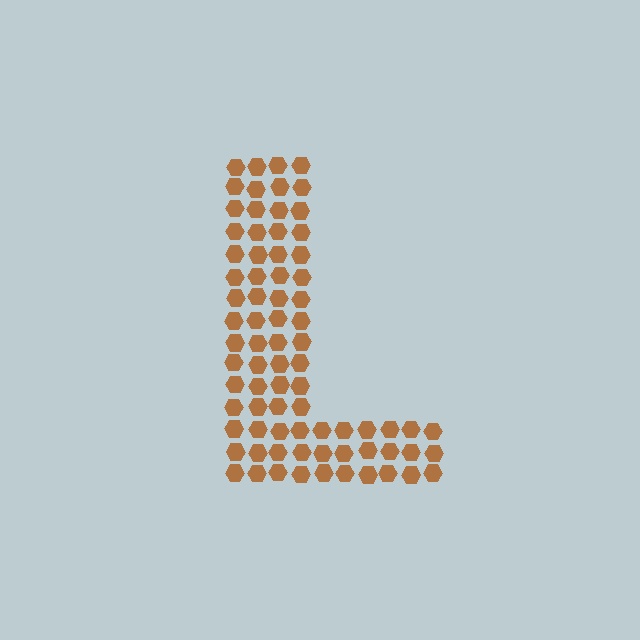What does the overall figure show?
The overall figure shows the letter L.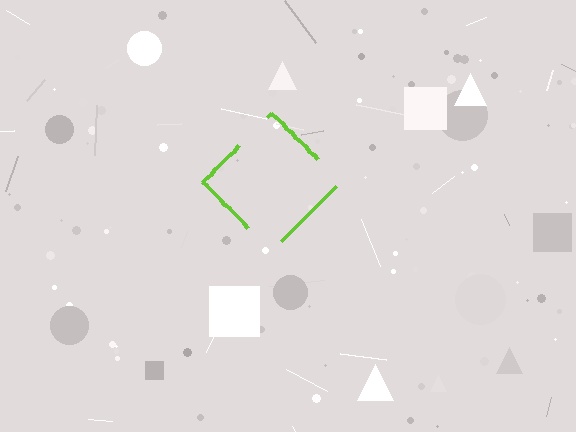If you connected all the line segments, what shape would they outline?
They would outline a diamond.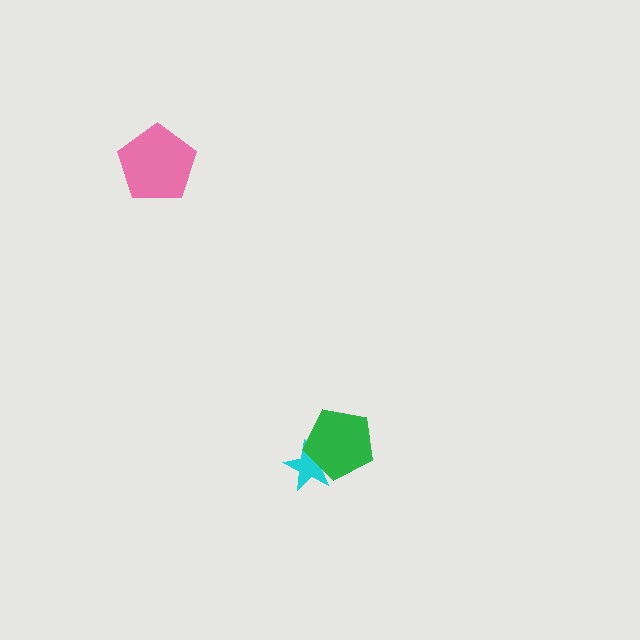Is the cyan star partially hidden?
Yes, it is partially covered by another shape.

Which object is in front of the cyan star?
The green pentagon is in front of the cyan star.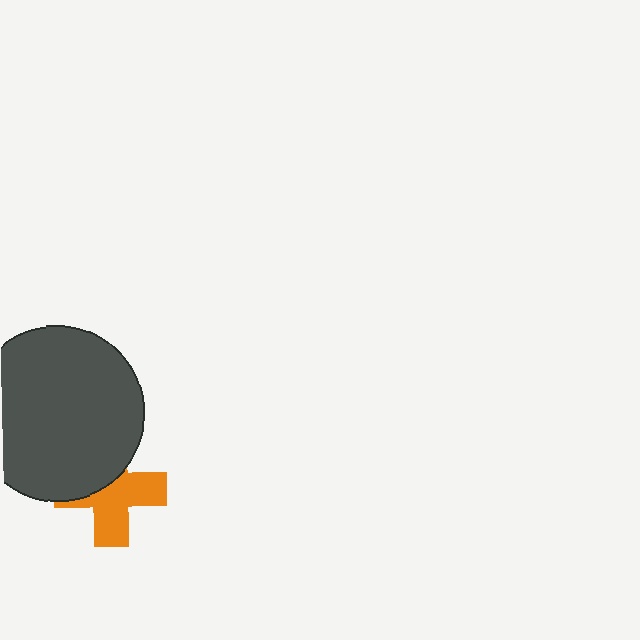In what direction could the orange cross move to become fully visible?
The orange cross could move down. That would shift it out from behind the dark gray circle entirely.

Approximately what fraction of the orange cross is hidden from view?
Roughly 42% of the orange cross is hidden behind the dark gray circle.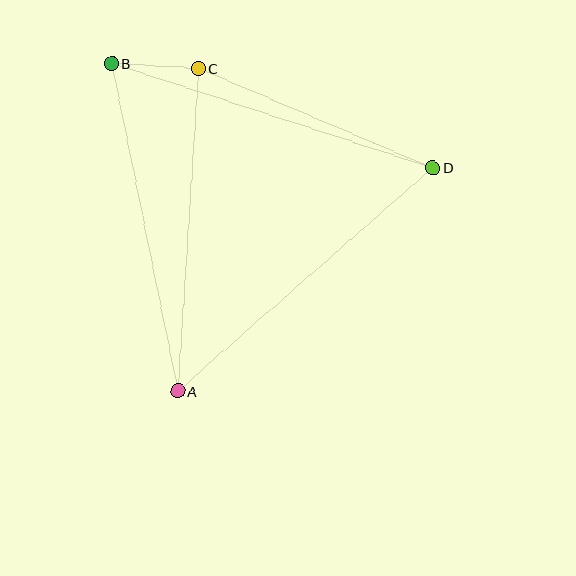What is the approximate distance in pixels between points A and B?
The distance between A and B is approximately 334 pixels.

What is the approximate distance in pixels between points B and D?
The distance between B and D is approximately 338 pixels.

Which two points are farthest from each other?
Points A and D are farthest from each other.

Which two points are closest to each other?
Points B and C are closest to each other.